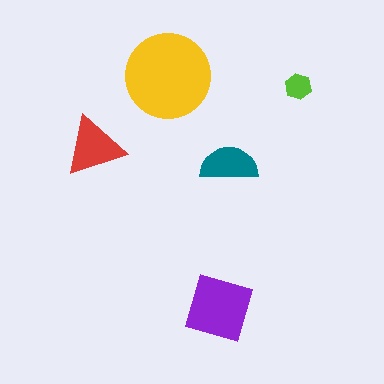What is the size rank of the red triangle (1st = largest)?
3rd.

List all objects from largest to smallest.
The yellow circle, the purple diamond, the red triangle, the teal semicircle, the lime hexagon.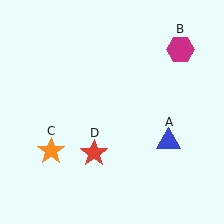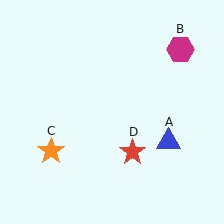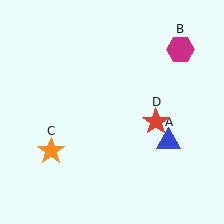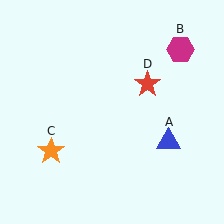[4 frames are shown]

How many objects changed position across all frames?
1 object changed position: red star (object D).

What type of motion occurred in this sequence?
The red star (object D) rotated counterclockwise around the center of the scene.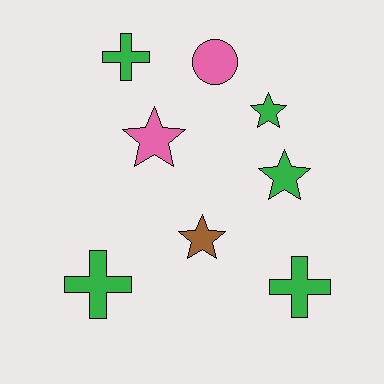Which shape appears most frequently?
Star, with 4 objects.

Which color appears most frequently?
Green, with 5 objects.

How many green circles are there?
There are no green circles.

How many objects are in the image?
There are 8 objects.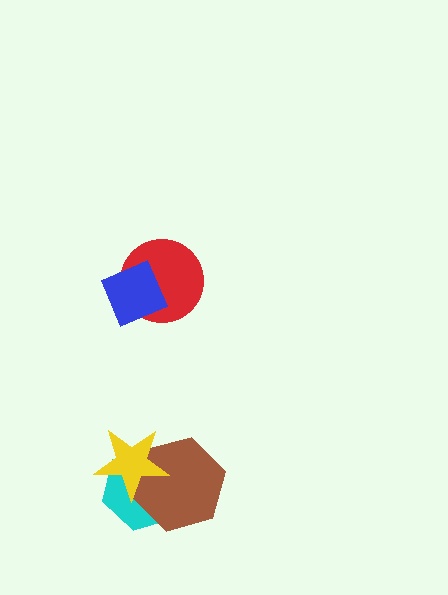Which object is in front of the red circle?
The blue square is in front of the red circle.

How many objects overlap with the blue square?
1 object overlaps with the blue square.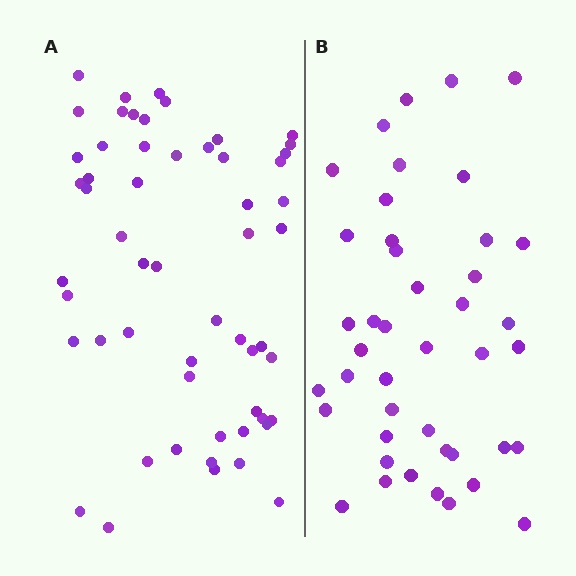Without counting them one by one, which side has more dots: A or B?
Region A (the left region) has more dots.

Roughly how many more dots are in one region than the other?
Region A has approximately 15 more dots than region B.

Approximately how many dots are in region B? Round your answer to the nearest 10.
About 40 dots. (The exact count is 43, which rounds to 40.)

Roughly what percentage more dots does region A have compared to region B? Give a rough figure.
About 30% more.